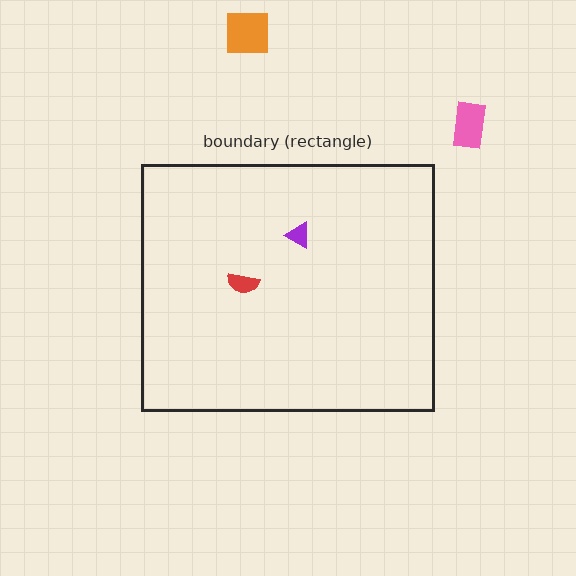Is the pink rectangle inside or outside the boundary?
Outside.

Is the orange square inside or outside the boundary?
Outside.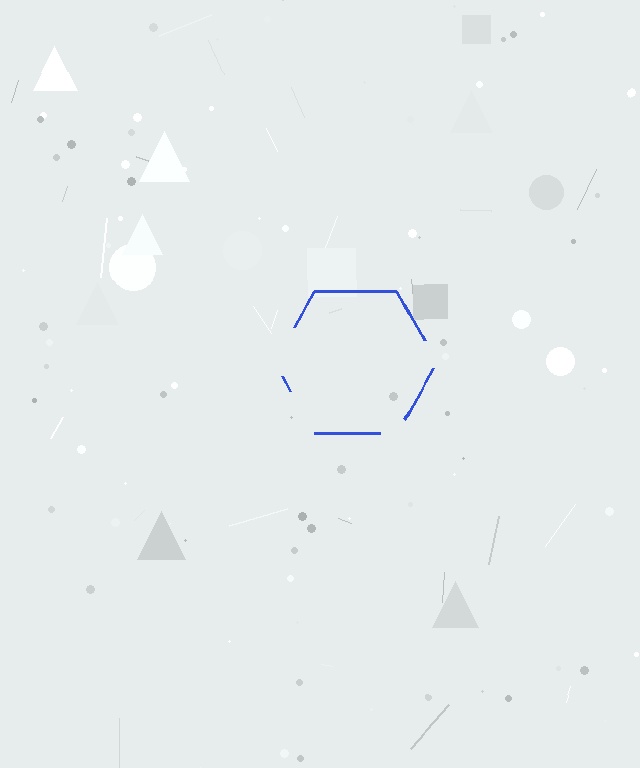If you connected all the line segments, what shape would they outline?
They would outline a hexagon.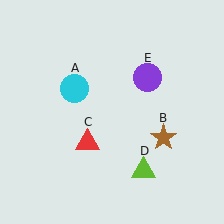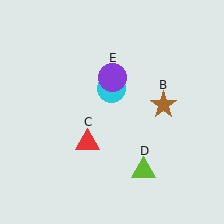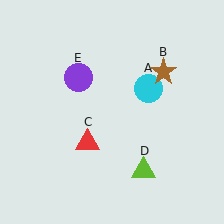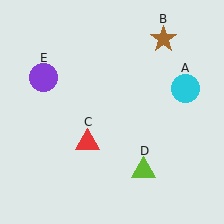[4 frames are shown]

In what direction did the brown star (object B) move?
The brown star (object B) moved up.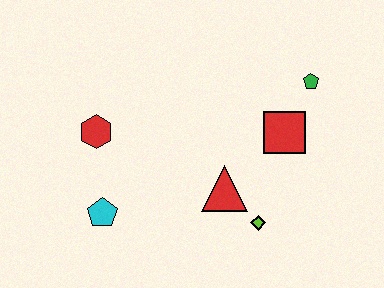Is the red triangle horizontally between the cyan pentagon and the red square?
Yes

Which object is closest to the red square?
The green pentagon is closest to the red square.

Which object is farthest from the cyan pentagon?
The green pentagon is farthest from the cyan pentagon.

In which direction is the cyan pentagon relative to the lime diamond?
The cyan pentagon is to the left of the lime diamond.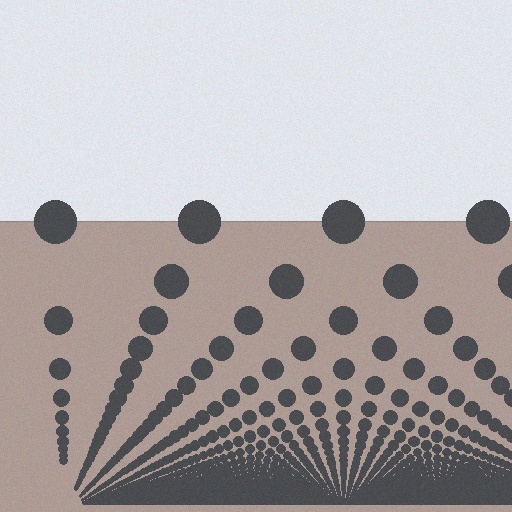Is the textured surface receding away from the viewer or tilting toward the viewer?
The surface appears to tilt toward the viewer. Texture elements get larger and sparser toward the top.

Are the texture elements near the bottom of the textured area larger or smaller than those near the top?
Smaller. The gradient is inverted — elements near the bottom are smaller and denser.